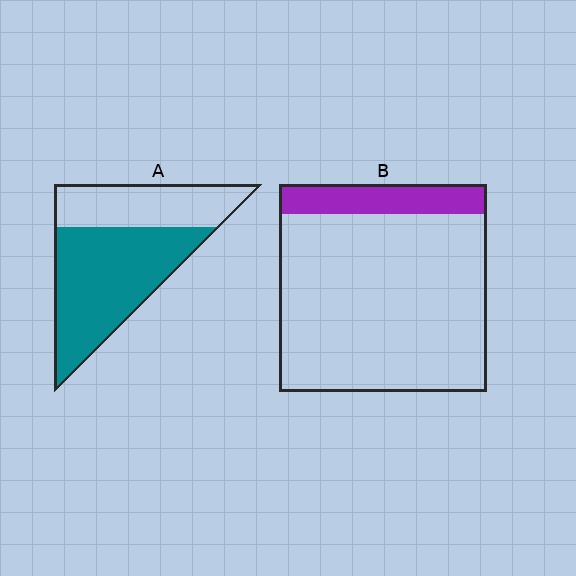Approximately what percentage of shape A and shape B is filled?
A is approximately 65% and B is approximately 15%.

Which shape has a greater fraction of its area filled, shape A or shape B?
Shape A.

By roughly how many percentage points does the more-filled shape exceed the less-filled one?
By roughly 50 percentage points (A over B).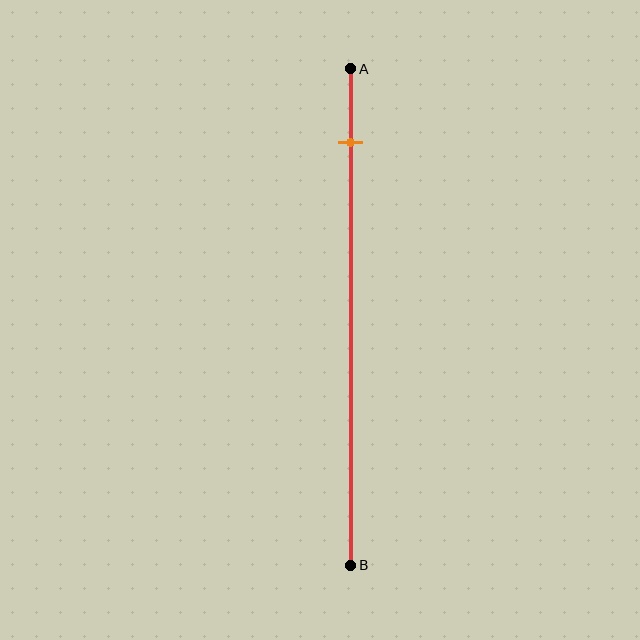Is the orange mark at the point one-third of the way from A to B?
No, the mark is at about 15% from A, not at the 33% one-third point.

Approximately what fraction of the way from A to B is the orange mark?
The orange mark is approximately 15% of the way from A to B.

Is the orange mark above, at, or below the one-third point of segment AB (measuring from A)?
The orange mark is above the one-third point of segment AB.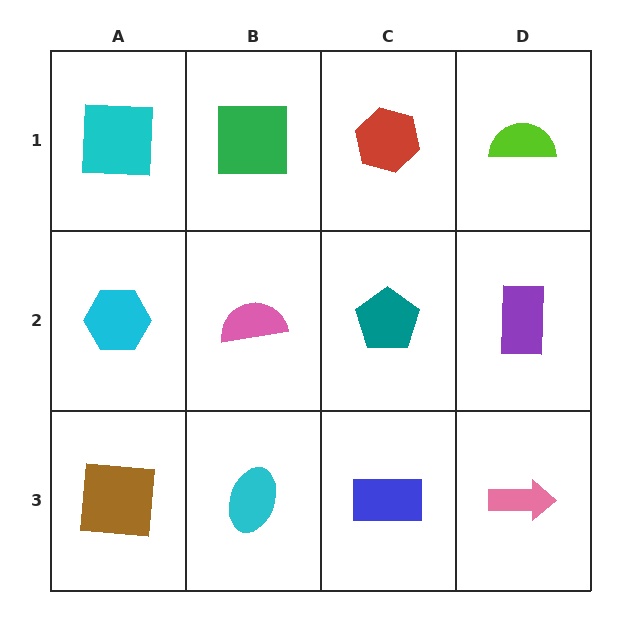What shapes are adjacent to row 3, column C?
A teal pentagon (row 2, column C), a cyan ellipse (row 3, column B), a pink arrow (row 3, column D).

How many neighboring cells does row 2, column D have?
3.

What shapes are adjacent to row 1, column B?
A pink semicircle (row 2, column B), a cyan square (row 1, column A), a red hexagon (row 1, column C).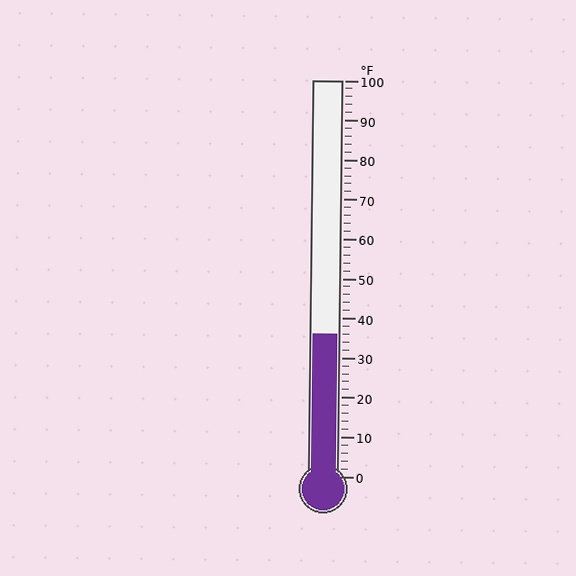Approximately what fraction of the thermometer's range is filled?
The thermometer is filled to approximately 35% of its range.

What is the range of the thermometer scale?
The thermometer scale ranges from 0°F to 100°F.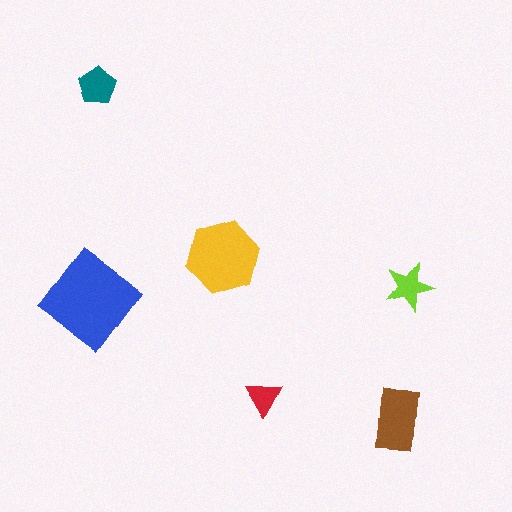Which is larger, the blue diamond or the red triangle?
The blue diamond.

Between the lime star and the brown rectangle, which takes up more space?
The brown rectangle.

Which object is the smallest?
The red triangle.